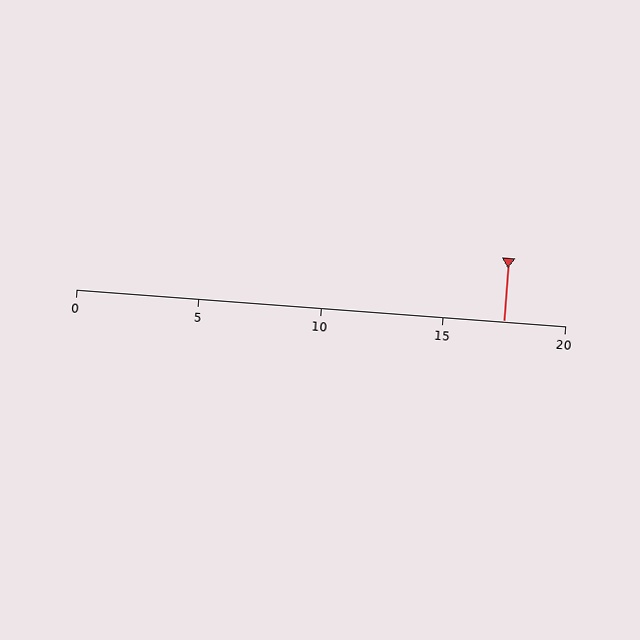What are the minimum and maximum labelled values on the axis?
The axis runs from 0 to 20.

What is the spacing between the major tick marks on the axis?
The major ticks are spaced 5 apart.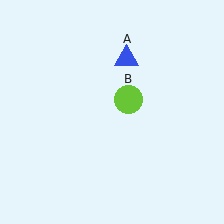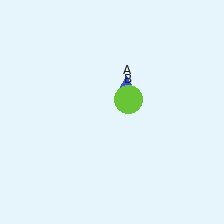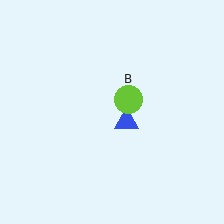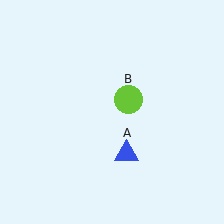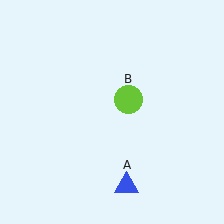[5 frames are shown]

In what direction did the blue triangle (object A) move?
The blue triangle (object A) moved down.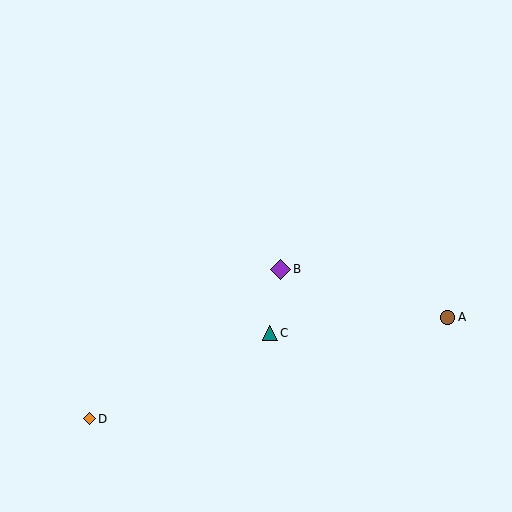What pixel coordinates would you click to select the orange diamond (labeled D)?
Click at (89, 419) to select the orange diamond D.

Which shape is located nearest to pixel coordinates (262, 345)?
The teal triangle (labeled C) at (270, 333) is nearest to that location.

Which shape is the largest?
The purple diamond (labeled B) is the largest.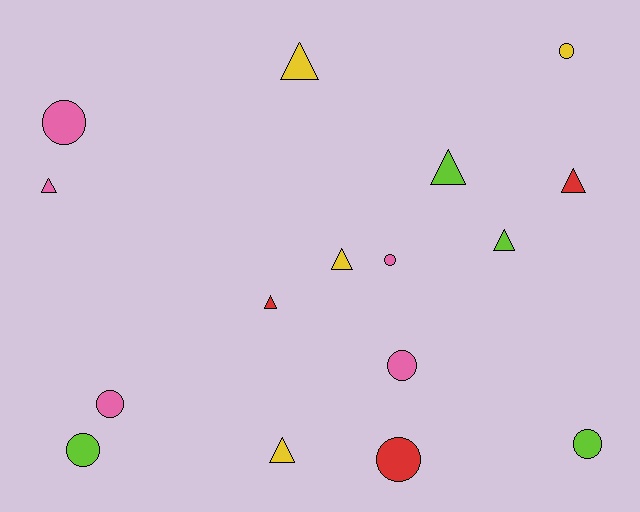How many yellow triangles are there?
There are 3 yellow triangles.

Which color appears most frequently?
Pink, with 5 objects.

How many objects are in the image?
There are 16 objects.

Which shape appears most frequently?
Circle, with 8 objects.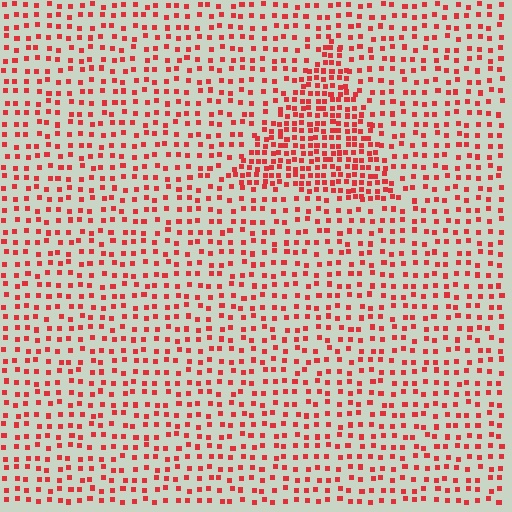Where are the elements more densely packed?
The elements are more densely packed inside the triangle boundary.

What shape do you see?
I see a triangle.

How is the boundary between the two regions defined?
The boundary is defined by a change in element density (approximately 2.1x ratio). All elements are the same color, size, and shape.